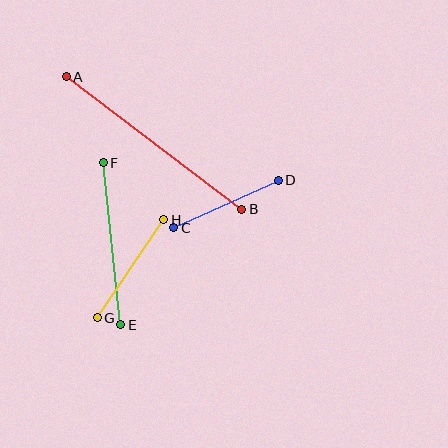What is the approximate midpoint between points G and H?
The midpoint is at approximately (131, 269) pixels.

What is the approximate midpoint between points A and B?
The midpoint is at approximately (154, 143) pixels.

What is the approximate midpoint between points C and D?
The midpoint is at approximately (226, 204) pixels.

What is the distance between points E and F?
The distance is approximately 163 pixels.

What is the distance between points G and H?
The distance is approximately 119 pixels.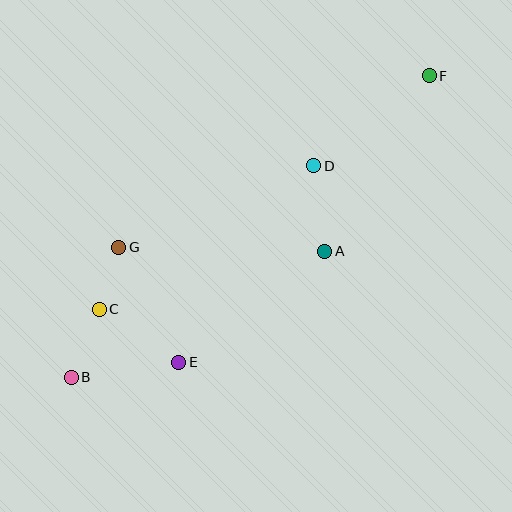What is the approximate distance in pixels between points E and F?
The distance between E and F is approximately 381 pixels.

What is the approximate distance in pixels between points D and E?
The distance between D and E is approximately 239 pixels.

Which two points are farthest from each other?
Points B and F are farthest from each other.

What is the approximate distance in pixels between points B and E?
The distance between B and E is approximately 109 pixels.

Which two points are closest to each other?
Points C and G are closest to each other.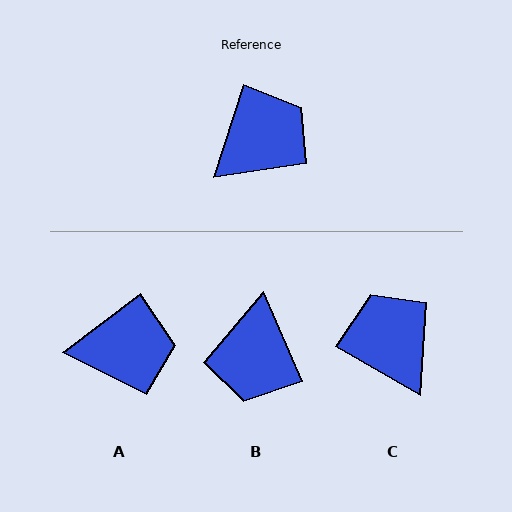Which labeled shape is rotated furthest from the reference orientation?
B, about 139 degrees away.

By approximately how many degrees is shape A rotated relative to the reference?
Approximately 35 degrees clockwise.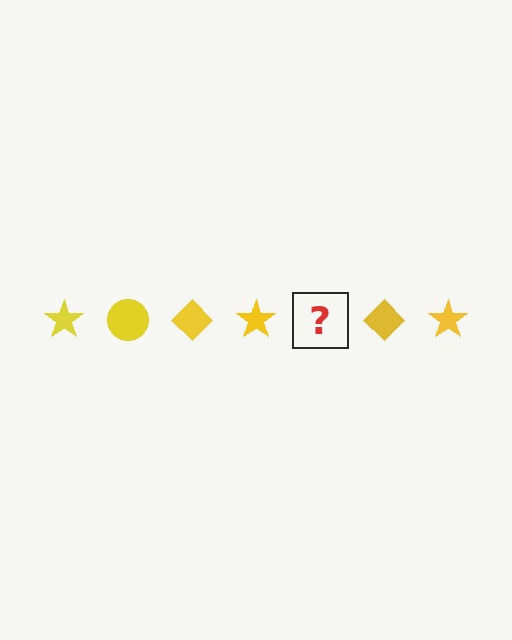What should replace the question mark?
The question mark should be replaced with a yellow circle.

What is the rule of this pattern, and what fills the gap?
The rule is that the pattern cycles through star, circle, diamond shapes in yellow. The gap should be filled with a yellow circle.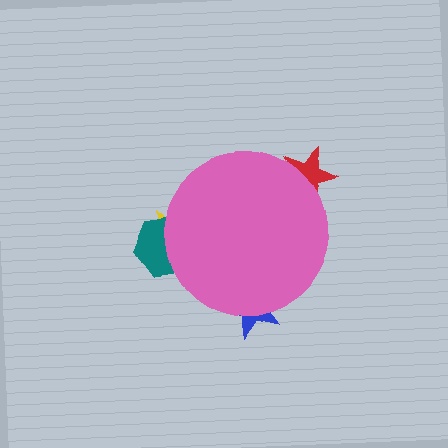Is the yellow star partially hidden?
Yes, the yellow star is partially hidden behind the pink circle.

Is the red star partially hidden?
Yes, the red star is partially hidden behind the pink circle.